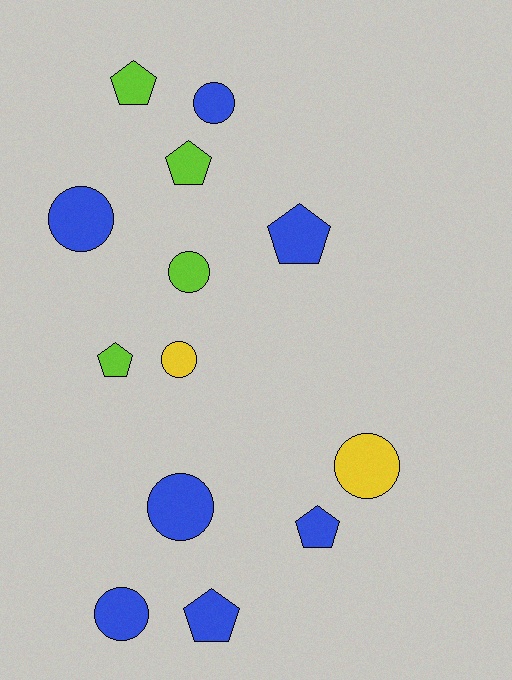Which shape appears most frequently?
Circle, with 7 objects.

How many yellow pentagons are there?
There are no yellow pentagons.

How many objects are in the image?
There are 13 objects.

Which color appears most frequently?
Blue, with 7 objects.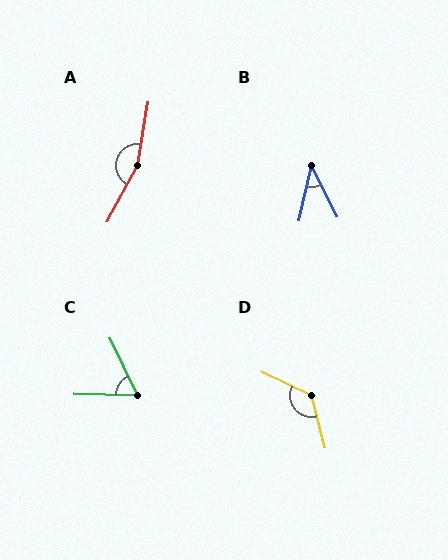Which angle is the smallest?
B, at approximately 38 degrees.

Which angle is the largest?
A, at approximately 161 degrees.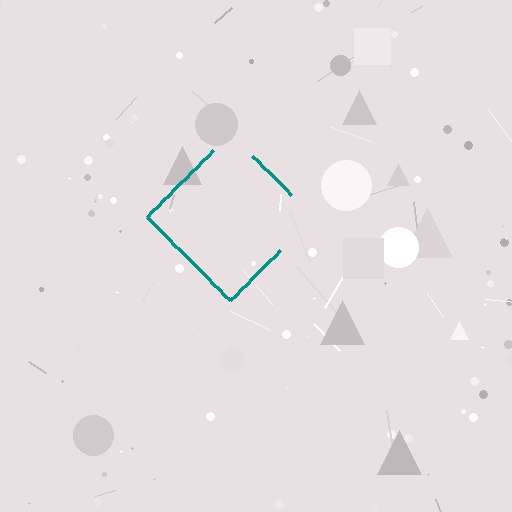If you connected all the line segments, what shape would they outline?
They would outline a diamond.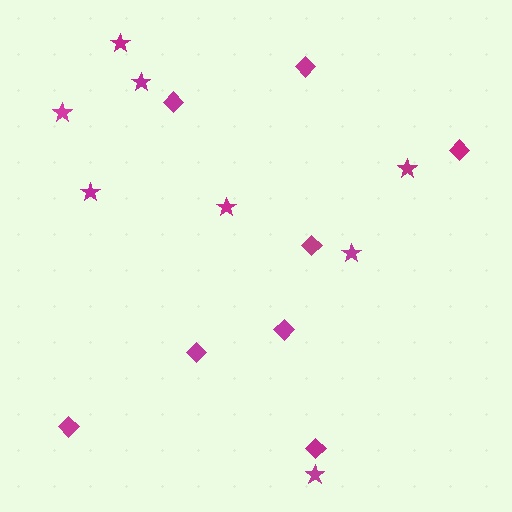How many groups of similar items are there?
There are 2 groups: one group of stars (8) and one group of diamonds (8).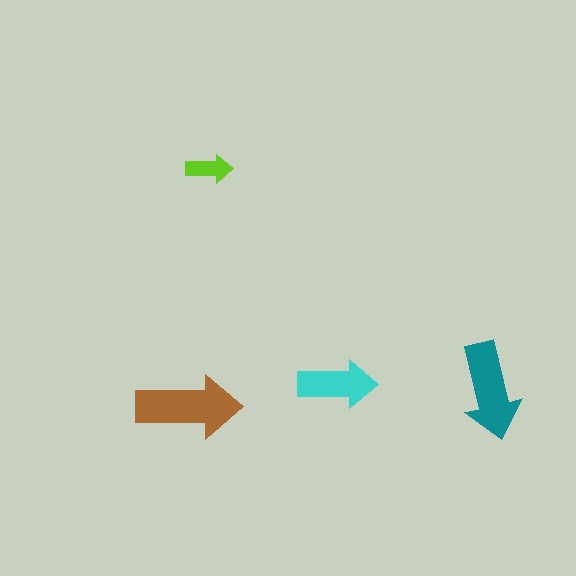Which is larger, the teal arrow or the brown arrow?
The brown one.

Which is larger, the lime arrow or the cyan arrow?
The cyan one.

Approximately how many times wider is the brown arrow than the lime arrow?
About 2 times wider.